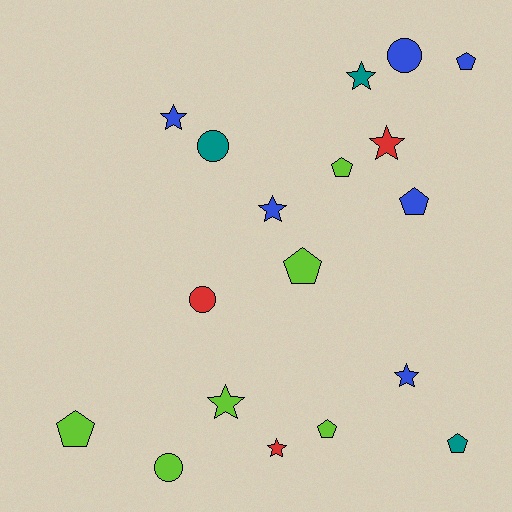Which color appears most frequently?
Blue, with 6 objects.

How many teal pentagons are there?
There is 1 teal pentagon.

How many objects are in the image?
There are 18 objects.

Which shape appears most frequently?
Star, with 7 objects.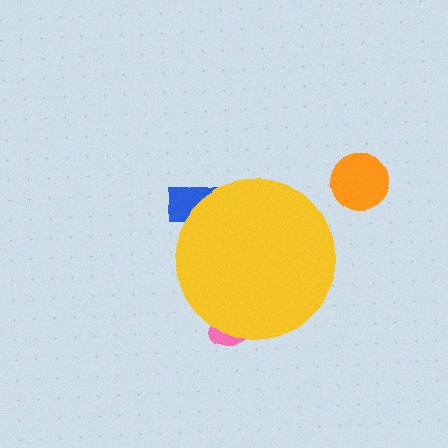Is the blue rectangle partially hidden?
Yes, the blue rectangle is partially hidden behind the yellow circle.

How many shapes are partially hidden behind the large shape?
2 shapes are partially hidden.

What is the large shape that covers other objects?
A yellow circle.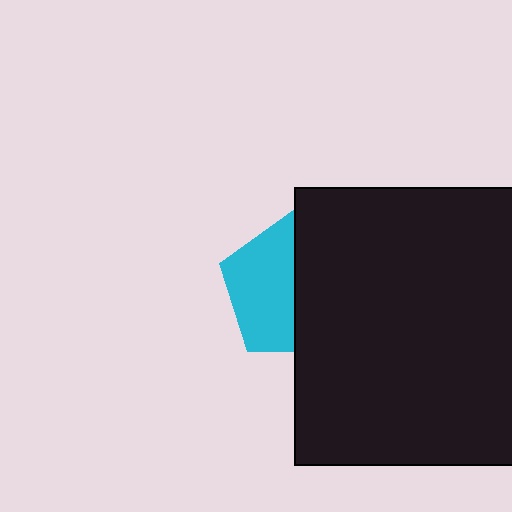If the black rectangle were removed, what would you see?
You would see the complete cyan pentagon.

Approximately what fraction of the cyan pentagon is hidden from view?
Roughly 51% of the cyan pentagon is hidden behind the black rectangle.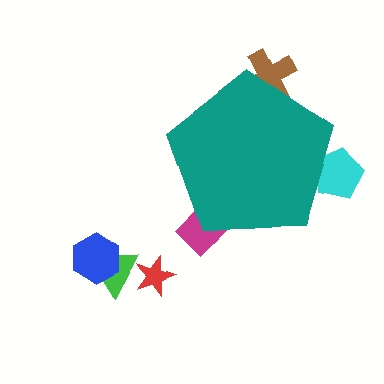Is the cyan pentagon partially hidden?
Yes, the cyan pentagon is partially hidden behind the teal pentagon.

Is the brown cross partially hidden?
Yes, the brown cross is partially hidden behind the teal pentagon.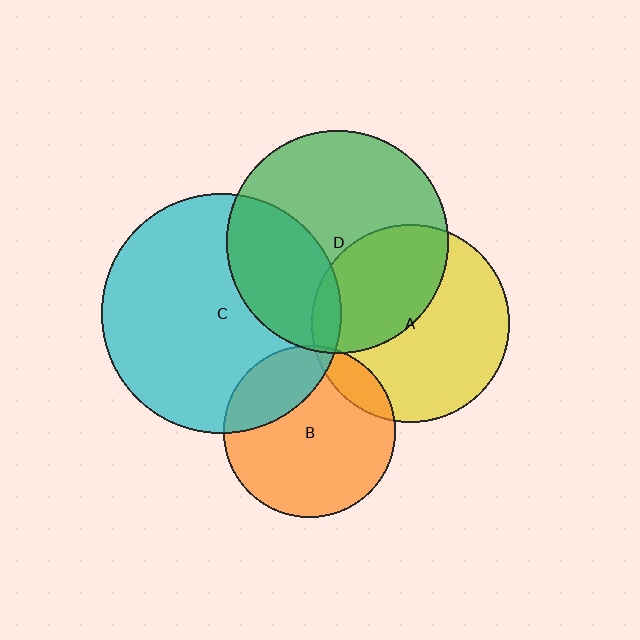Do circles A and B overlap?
Yes.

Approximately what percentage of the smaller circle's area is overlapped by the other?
Approximately 10%.